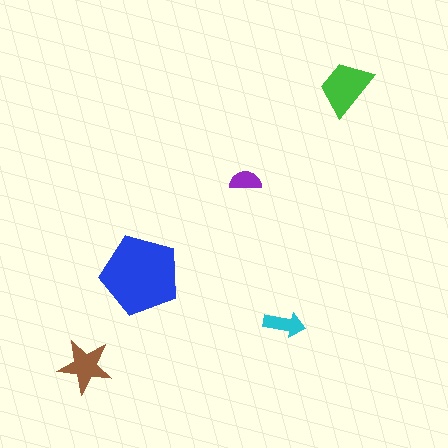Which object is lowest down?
The brown star is bottommost.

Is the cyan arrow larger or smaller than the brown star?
Smaller.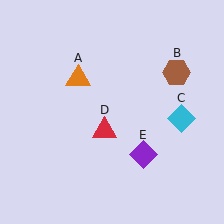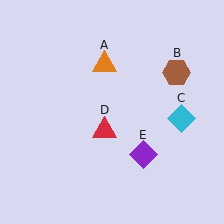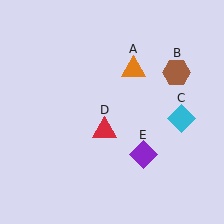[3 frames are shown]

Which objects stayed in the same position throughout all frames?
Brown hexagon (object B) and cyan diamond (object C) and red triangle (object D) and purple diamond (object E) remained stationary.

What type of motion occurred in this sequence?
The orange triangle (object A) rotated clockwise around the center of the scene.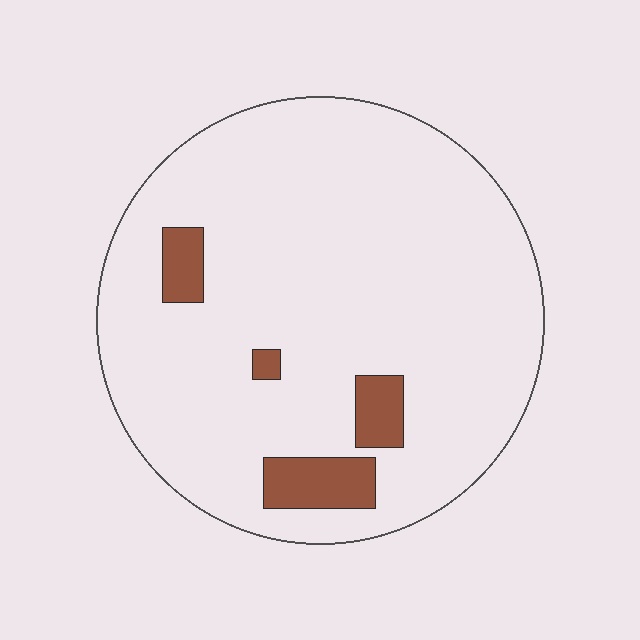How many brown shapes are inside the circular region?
4.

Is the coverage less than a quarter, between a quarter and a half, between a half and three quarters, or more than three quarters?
Less than a quarter.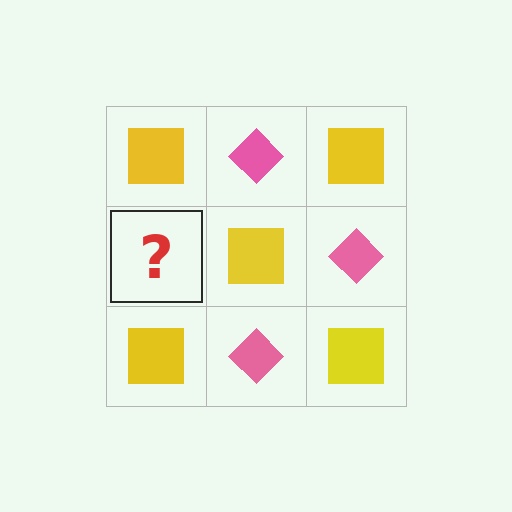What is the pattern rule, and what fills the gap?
The rule is that it alternates yellow square and pink diamond in a checkerboard pattern. The gap should be filled with a pink diamond.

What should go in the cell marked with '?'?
The missing cell should contain a pink diamond.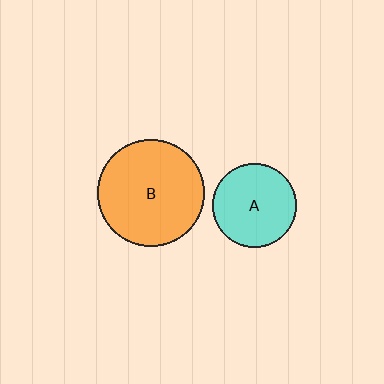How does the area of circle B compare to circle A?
Approximately 1.6 times.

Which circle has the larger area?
Circle B (orange).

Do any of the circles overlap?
No, none of the circles overlap.